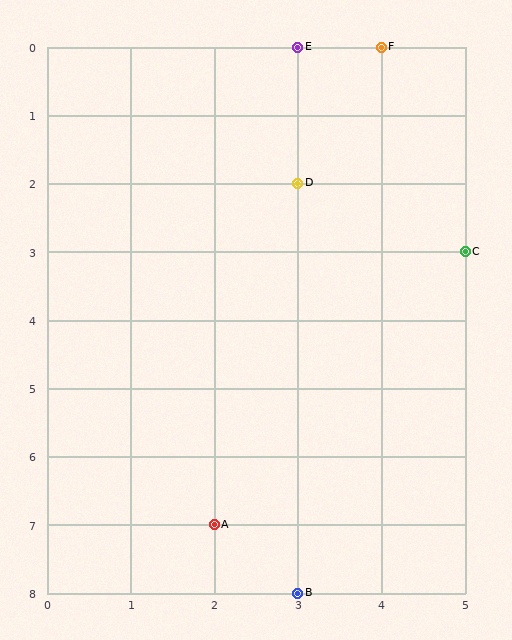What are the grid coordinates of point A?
Point A is at grid coordinates (2, 7).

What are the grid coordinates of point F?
Point F is at grid coordinates (4, 0).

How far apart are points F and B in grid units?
Points F and B are 1 column and 8 rows apart (about 8.1 grid units diagonally).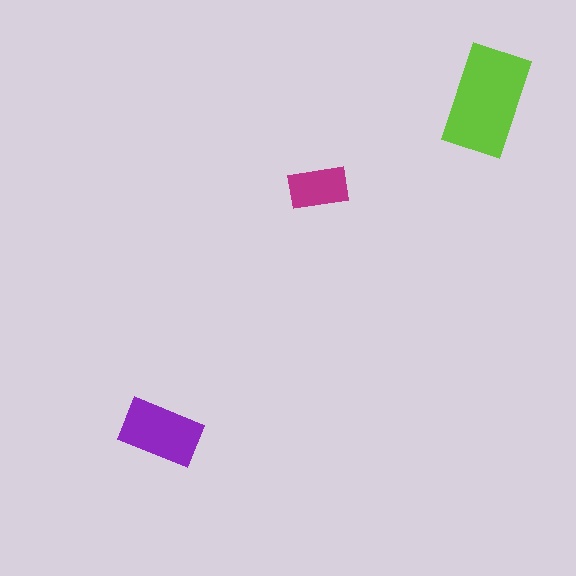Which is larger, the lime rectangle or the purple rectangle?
The lime one.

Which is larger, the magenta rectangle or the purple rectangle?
The purple one.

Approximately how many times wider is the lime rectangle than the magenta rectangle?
About 2 times wider.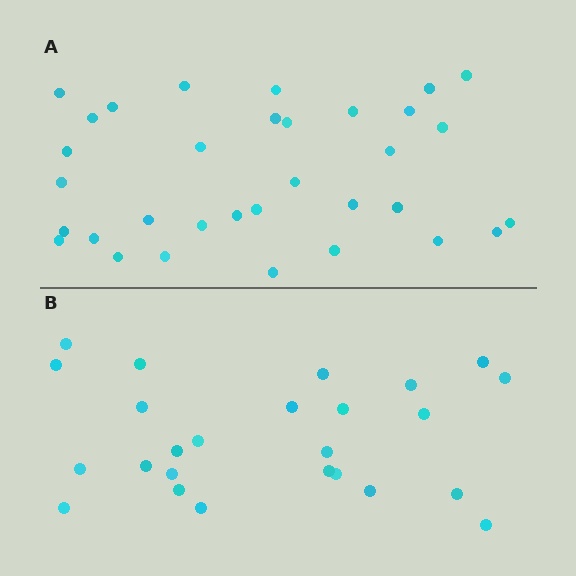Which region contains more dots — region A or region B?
Region A (the top region) has more dots.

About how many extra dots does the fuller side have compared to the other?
Region A has roughly 8 or so more dots than region B.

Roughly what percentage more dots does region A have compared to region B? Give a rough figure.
About 30% more.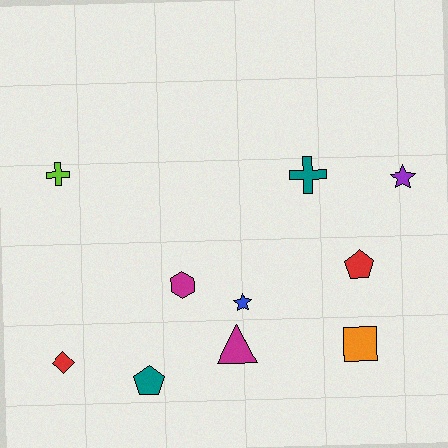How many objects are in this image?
There are 10 objects.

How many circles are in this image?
There are no circles.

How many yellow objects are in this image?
There are no yellow objects.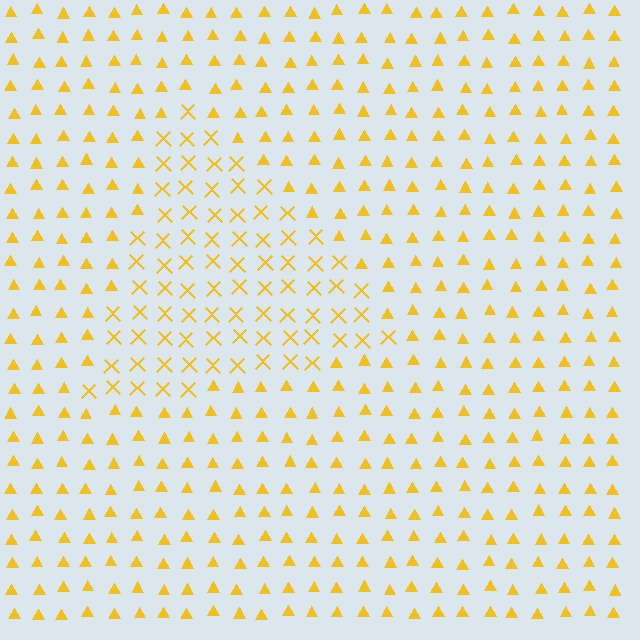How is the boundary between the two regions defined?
The boundary is defined by a change in element shape: X marks inside vs. triangles outside. All elements share the same color and spacing.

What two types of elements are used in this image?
The image uses X marks inside the triangle region and triangles outside it.